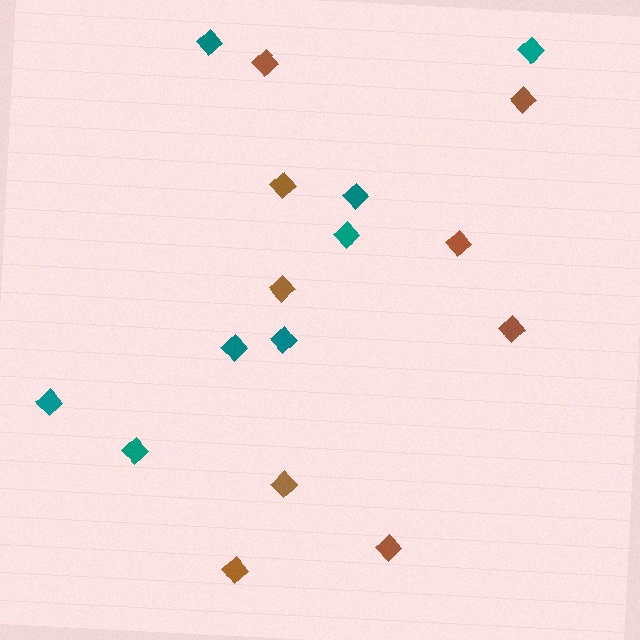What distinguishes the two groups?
There are 2 groups: one group of teal diamonds (8) and one group of brown diamonds (9).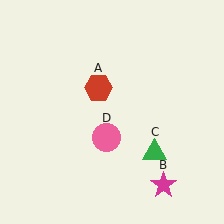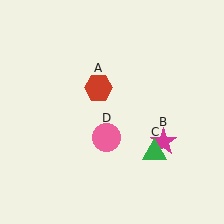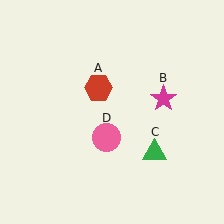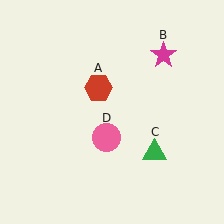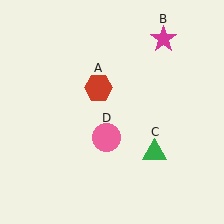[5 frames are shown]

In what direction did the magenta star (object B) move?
The magenta star (object B) moved up.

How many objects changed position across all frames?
1 object changed position: magenta star (object B).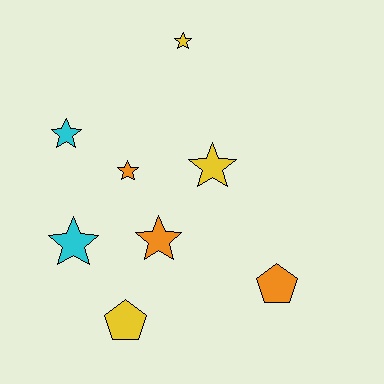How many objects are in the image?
There are 8 objects.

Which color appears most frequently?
Yellow, with 3 objects.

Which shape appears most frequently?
Star, with 6 objects.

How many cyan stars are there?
There are 2 cyan stars.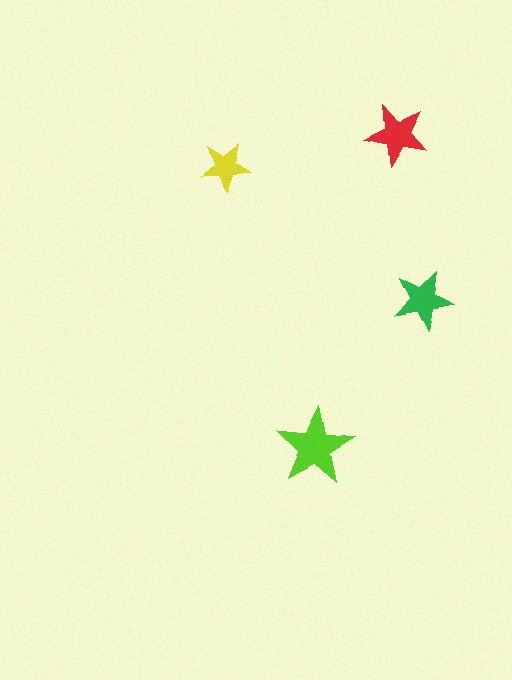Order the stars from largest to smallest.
the lime one, the red one, the green one, the yellow one.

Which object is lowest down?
The lime star is bottommost.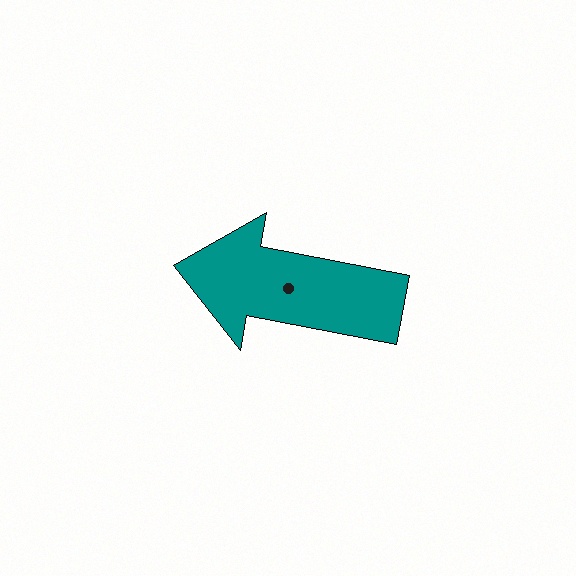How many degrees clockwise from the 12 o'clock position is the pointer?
Approximately 281 degrees.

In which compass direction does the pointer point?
West.